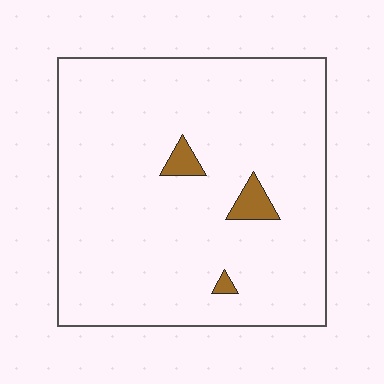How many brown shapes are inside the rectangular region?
3.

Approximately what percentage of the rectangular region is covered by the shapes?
Approximately 5%.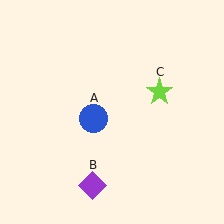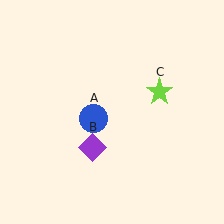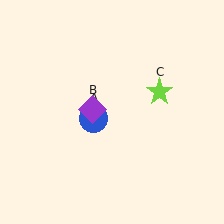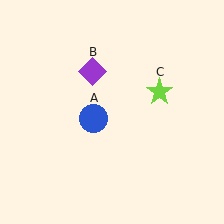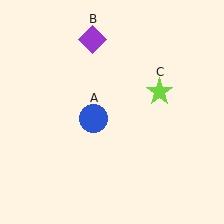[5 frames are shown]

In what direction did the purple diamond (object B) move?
The purple diamond (object B) moved up.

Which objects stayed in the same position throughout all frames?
Blue circle (object A) and lime star (object C) remained stationary.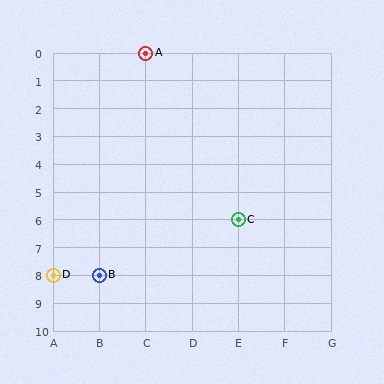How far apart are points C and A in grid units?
Points C and A are 2 columns and 6 rows apart (about 6.3 grid units diagonally).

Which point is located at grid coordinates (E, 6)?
Point C is at (E, 6).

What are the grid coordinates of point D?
Point D is at grid coordinates (A, 8).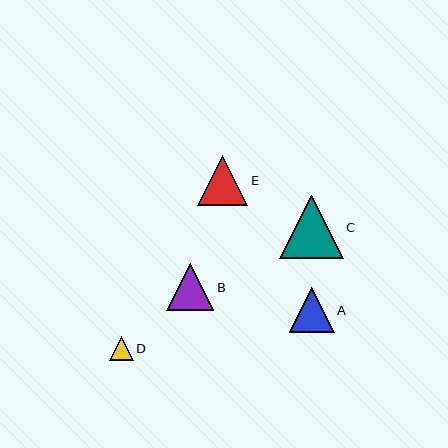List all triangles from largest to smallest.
From largest to smallest: C, E, B, A, D.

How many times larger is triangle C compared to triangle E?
Triangle C is approximately 1.3 times the size of triangle E.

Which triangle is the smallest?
Triangle D is the smallest with a size of approximately 24 pixels.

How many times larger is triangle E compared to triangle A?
Triangle E is approximately 1.1 times the size of triangle A.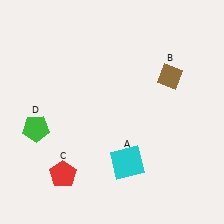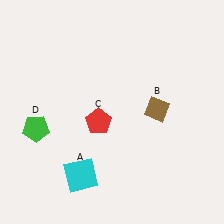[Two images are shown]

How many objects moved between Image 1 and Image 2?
3 objects moved between the two images.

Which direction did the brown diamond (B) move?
The brown diamond (B) moved down.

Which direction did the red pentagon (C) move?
The red pentagon (C) moved up.